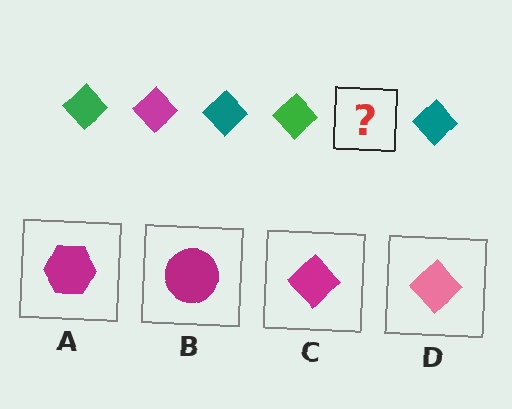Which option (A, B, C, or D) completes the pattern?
C.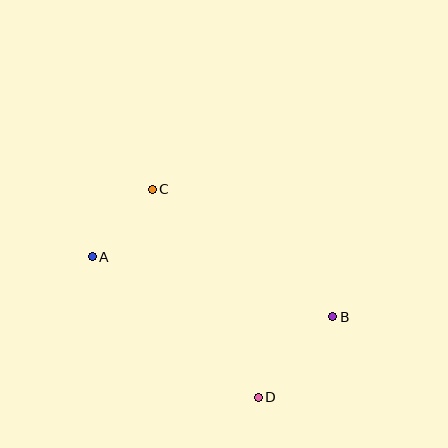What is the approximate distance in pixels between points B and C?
The distance between B and C is approximately 221 pixels.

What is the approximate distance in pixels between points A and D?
The distance between A and D is approximately 218 pixels.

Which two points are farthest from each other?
Points A and B are farthest from each other.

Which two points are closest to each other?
Points A and C are closest to each other.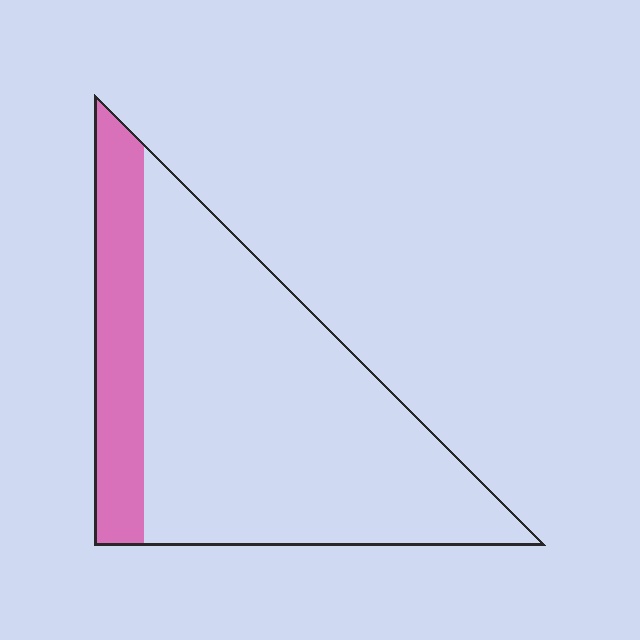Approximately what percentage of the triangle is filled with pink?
Approximately 20%.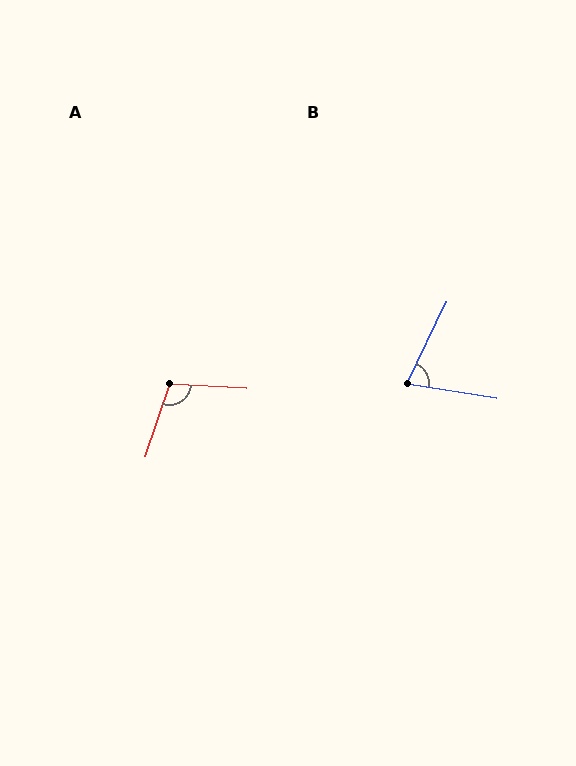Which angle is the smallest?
B, at approximately 73 degrees.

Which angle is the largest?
A, at approximately 105 degrees.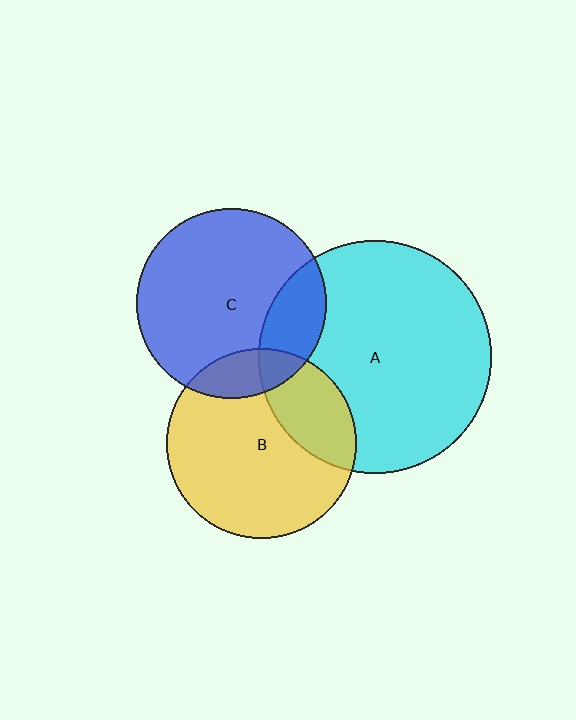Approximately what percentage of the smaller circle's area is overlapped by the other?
Approximately 25%.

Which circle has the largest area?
Circle A (cyan).